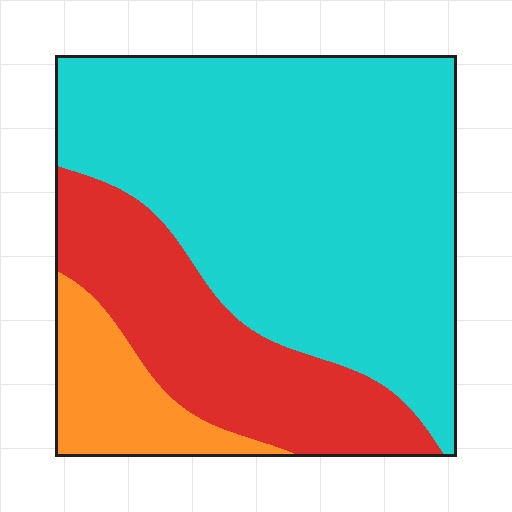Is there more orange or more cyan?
Cyan.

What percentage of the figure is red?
Red covers roughly 25% of the figure.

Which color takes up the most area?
Cyan, at roughly 65%.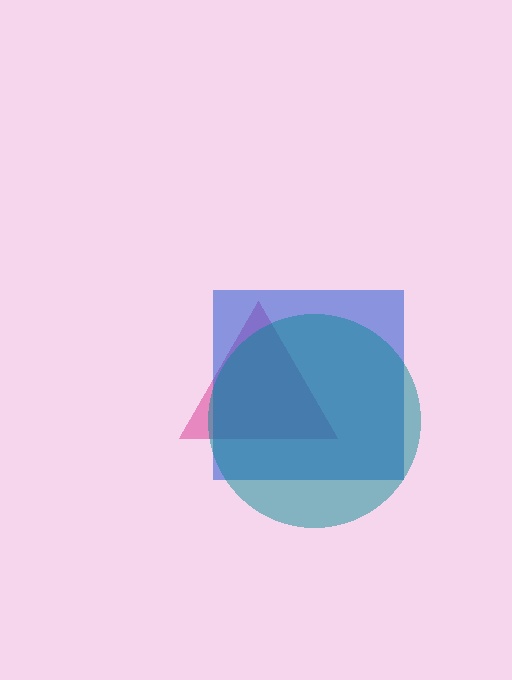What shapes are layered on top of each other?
The layered shapes are: a pink triangle, a blue square, a teal circle.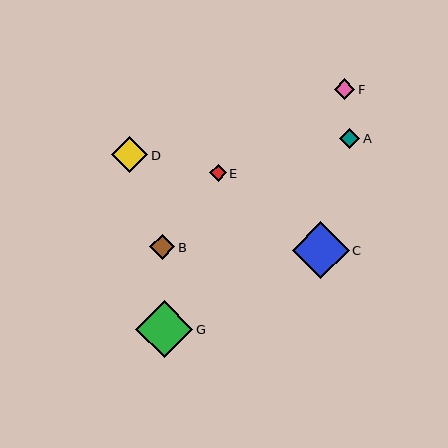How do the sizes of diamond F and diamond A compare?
Diamond F and diamond A are approximately the same size.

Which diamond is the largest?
Diamond G is the largest with a size of approximately 57 pixels.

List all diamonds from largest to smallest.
From largest to smallest: G, C, D, B, F, A, E.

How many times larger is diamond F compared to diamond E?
Diamond F is approximately 1.2 times the size of diamond E.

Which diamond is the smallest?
Diamond E is the smallest with a size of approximately 16 pixels.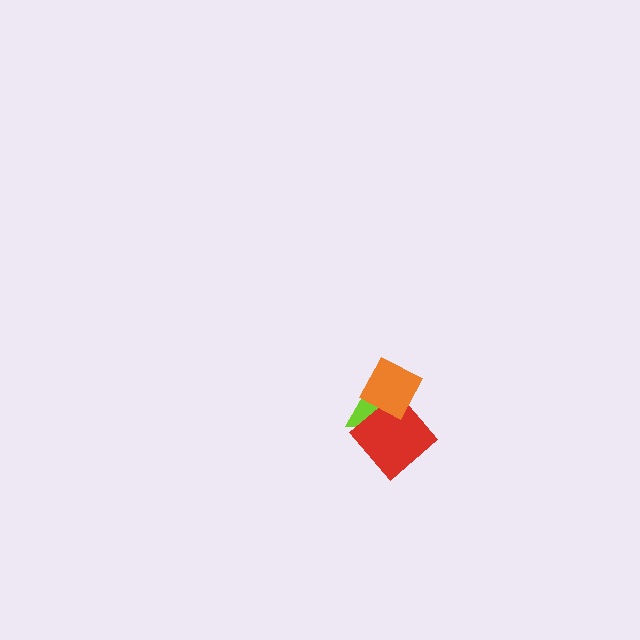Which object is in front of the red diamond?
The orange diamond is in front of the red diamond.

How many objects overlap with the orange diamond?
2 objects overlap with the orange diamond.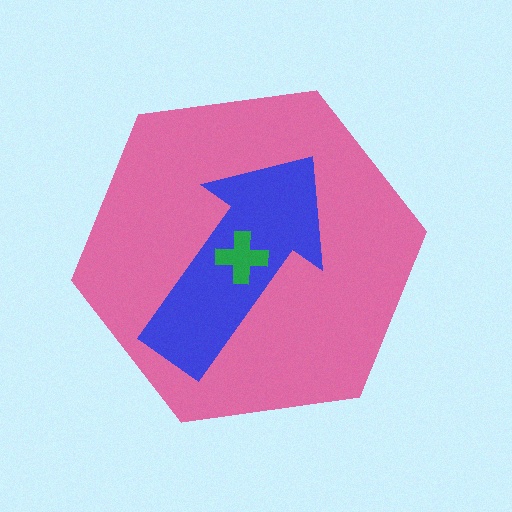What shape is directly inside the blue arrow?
The green cross.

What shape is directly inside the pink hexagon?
The blue arrow.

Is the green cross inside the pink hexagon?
Yes.